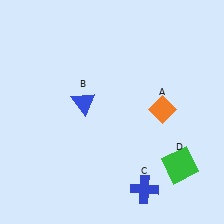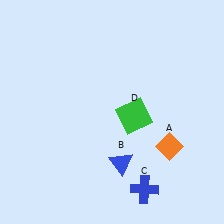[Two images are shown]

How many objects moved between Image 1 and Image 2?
3 objects moved between the two images.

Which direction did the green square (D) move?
The green square (D) moved up.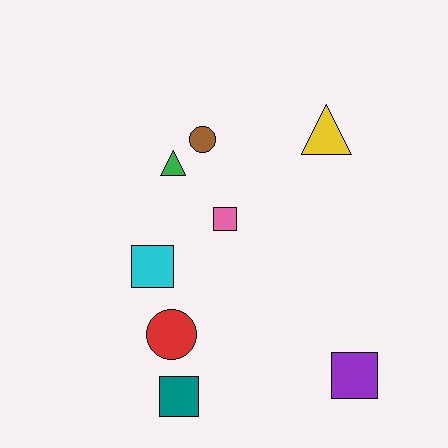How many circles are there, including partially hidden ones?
There are 2 circles.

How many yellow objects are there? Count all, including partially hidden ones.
There is 1 yellow object.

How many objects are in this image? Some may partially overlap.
There are 8 objects.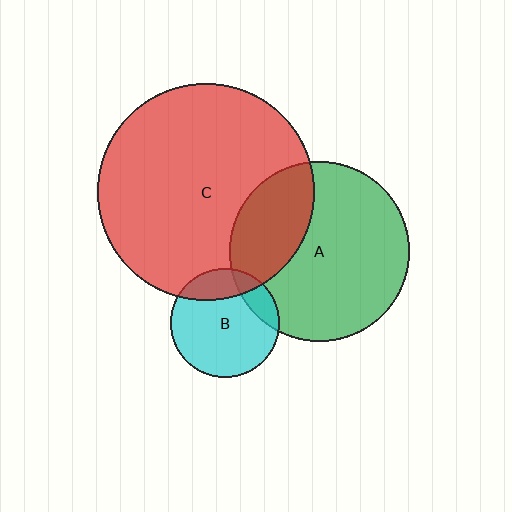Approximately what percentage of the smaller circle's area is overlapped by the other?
Approximately 15%.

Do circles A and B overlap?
Yes.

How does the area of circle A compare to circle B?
Approximately 2.7 times.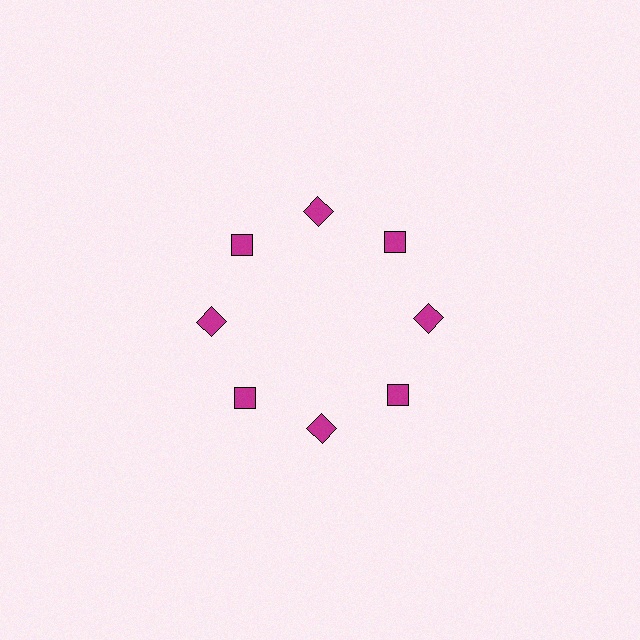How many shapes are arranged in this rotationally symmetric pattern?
There are 8 shapes, arranged in 8 groups of 1.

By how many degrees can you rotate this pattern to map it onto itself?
The pattern maps onto itself every 45 degrees of rotation.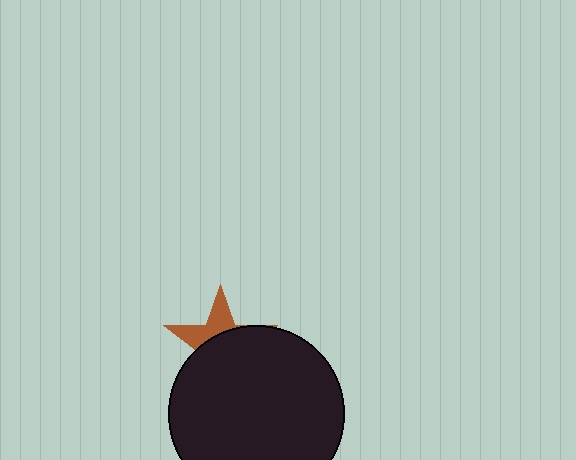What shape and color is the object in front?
The object in front is a black circle.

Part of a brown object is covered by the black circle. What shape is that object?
It is a star.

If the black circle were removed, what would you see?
You would see the complete brown star.